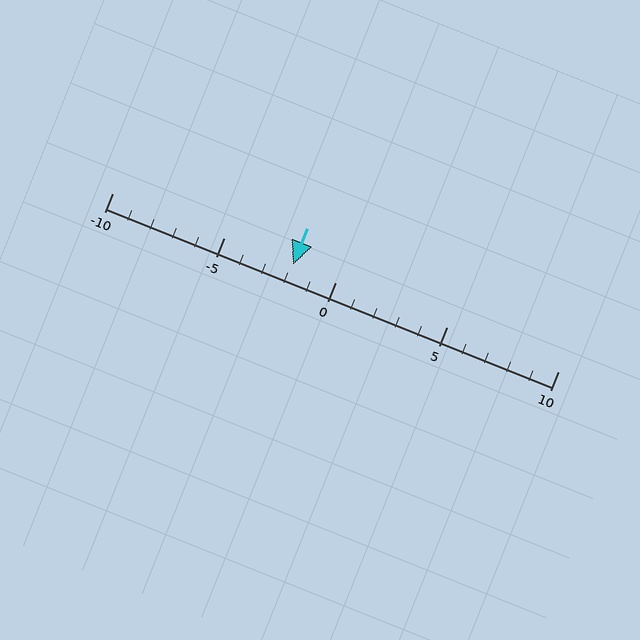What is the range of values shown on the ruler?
The ruler shows values from -10 to 10.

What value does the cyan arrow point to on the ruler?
The cyan arrow points to approximately -2.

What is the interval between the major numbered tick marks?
The major tick marks are spaced 5 units apart.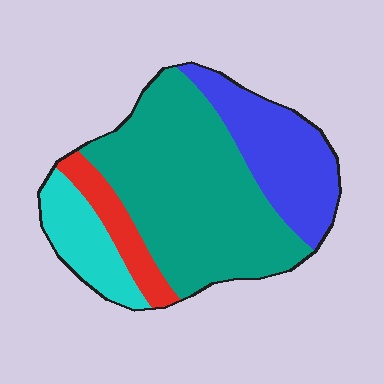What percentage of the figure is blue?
Blue covers 24% of the figure.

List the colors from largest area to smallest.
From largest to smallest: teal, blue, cyan, red.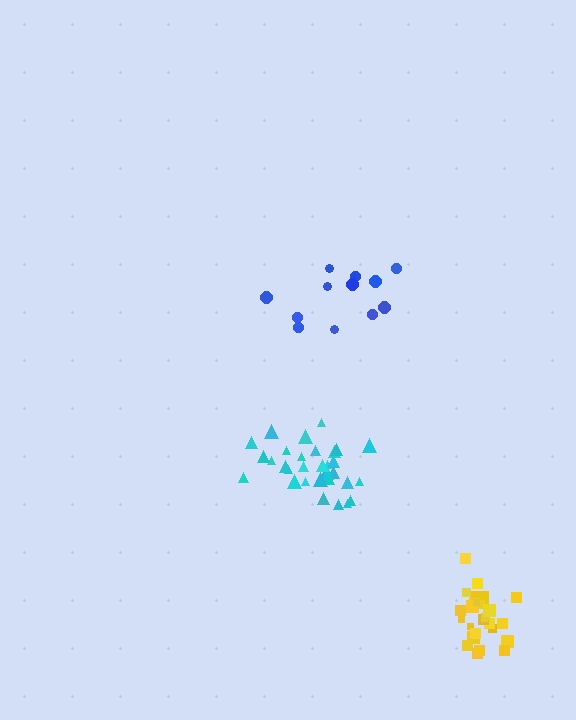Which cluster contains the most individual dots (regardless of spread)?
Cyan (32).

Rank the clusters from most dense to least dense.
yellow, cyan, blue.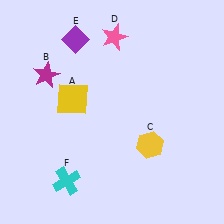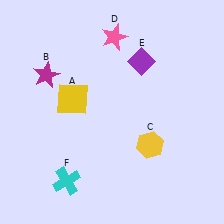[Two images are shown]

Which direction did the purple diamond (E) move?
The purple diamond (E) moved right.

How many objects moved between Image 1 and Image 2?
1 object moved between the two images.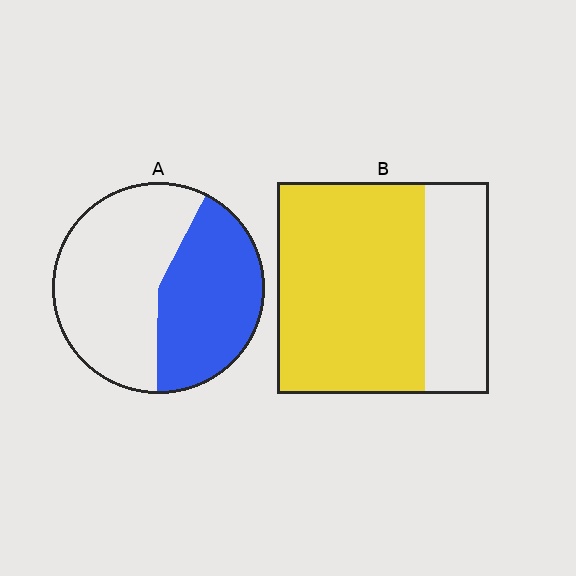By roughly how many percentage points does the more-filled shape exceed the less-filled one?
By roughly 25 percentage points (B over A).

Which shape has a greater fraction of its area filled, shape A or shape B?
Shape B.